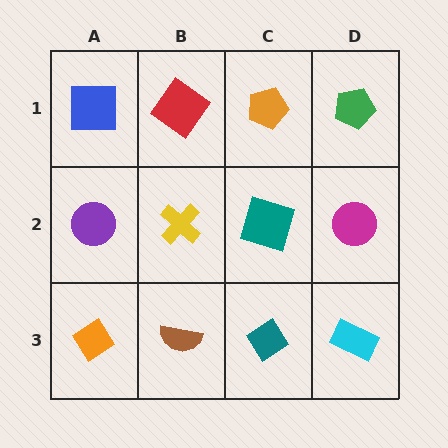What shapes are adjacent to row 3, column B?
A yellow cross (row 2, column B), an orange diamond (row 3, column A), a teal diamond (row 3, column C).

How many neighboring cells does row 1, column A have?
2.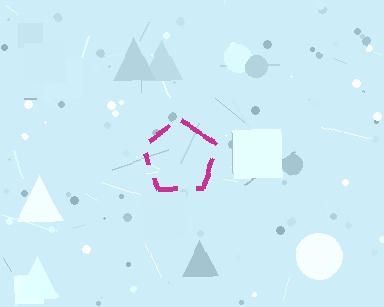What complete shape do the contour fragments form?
The contour fragments form a pentagon.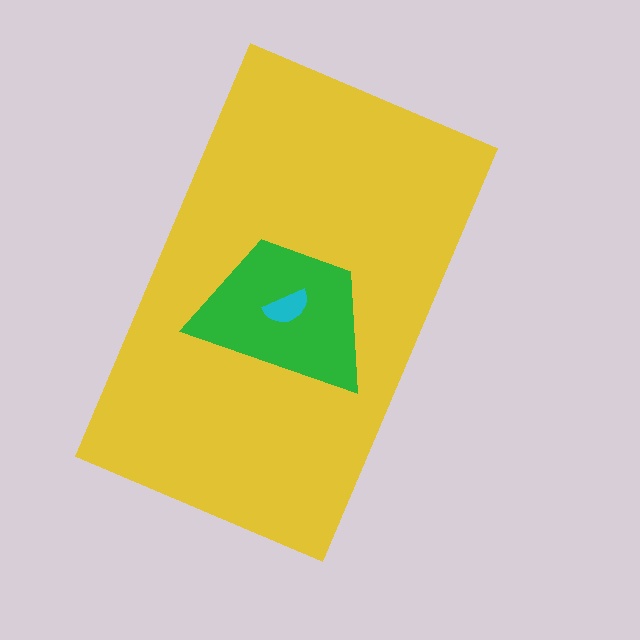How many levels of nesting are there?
3.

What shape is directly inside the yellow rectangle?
The green trapezoid.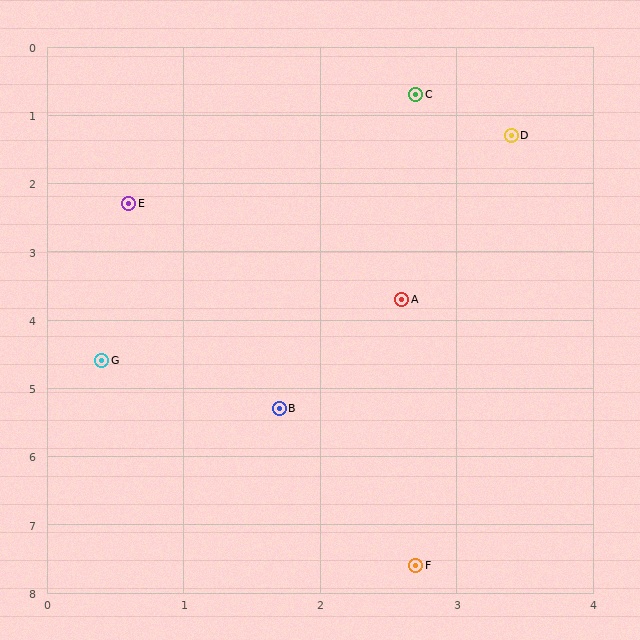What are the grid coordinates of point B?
Point B is at approximately (1.7, 5.3).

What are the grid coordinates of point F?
Point F is at approximately (2.7, 7.6).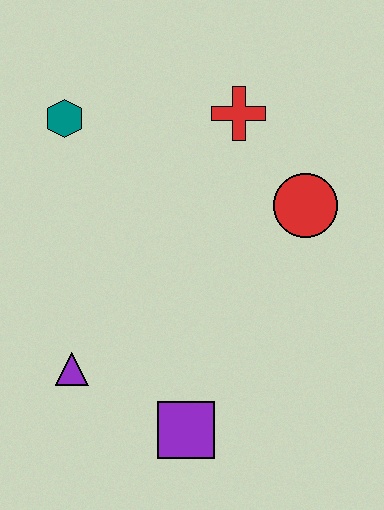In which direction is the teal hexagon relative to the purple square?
The teal hexagon is above the purple square.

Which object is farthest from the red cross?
The purple square is farthest from the red cross.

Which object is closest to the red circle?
The red cross is closest to the red circle.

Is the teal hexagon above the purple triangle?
Yes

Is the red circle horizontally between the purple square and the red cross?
No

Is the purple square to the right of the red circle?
No